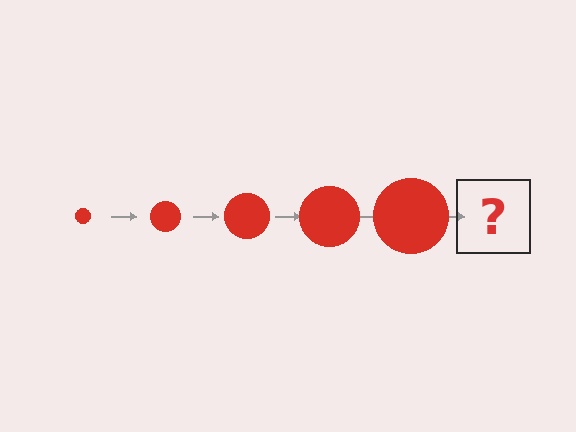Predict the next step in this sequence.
The next step is a red circle, larger than the previous one.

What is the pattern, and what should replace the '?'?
The pattern is that the circle gets progressively larger each step. The '?' should be a red circle, larger than the previous one.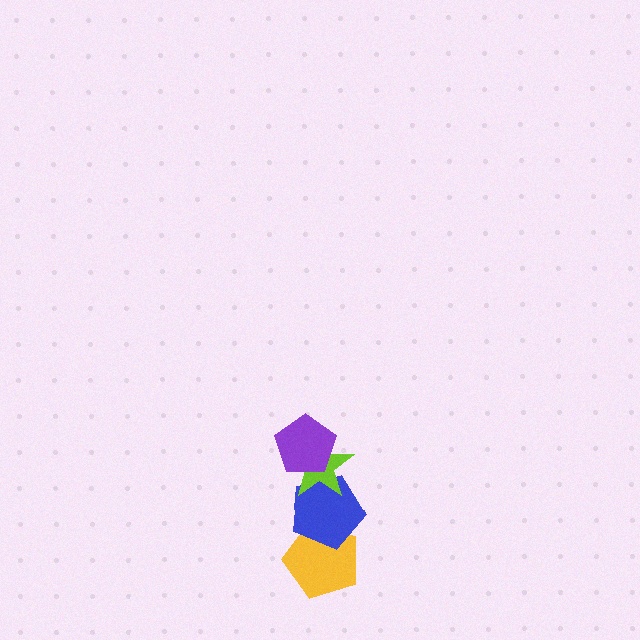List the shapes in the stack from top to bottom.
From top to bottom: the purple pentagon, the lime star, the blue pentagon, the yellow pentagon.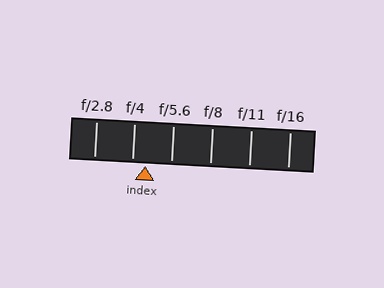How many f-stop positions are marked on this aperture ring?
There are 6 f-stop positions marked.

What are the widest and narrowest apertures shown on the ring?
The widest aperture shown is f/2.8 and the narrowest is f/16.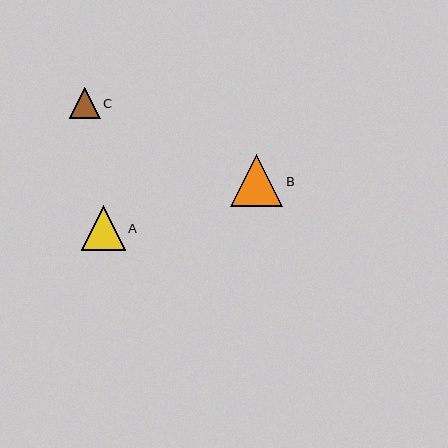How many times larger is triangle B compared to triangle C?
Triangle B is approximately 1.7 times the size of triangle C.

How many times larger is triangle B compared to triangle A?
Triangle B is approximately 1.2 times the size of triangle A.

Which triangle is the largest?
Triangle B is the largest with a size of approximately 52 pixels.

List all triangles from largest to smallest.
From largest to smallest: B, A, C.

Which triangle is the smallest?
Triangle C is the smallest with a size of approximately 31 pixels.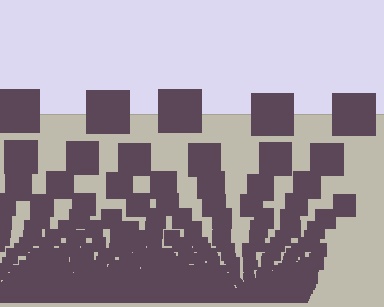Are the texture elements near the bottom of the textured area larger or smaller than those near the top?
Smaller. The gradient is inverted — elements near the bottom are smaller and denser.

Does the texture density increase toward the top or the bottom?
Density increases toward the bottom.